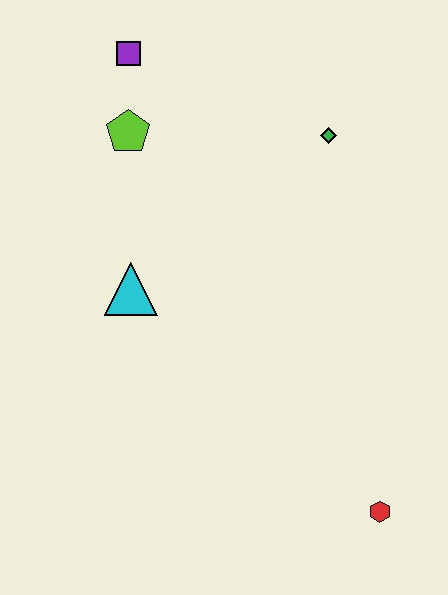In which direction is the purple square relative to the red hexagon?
The purple square is above the red hexagon.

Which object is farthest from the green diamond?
The red hexagon is farthest from the green diamond.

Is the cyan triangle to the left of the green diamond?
Yes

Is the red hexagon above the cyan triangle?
No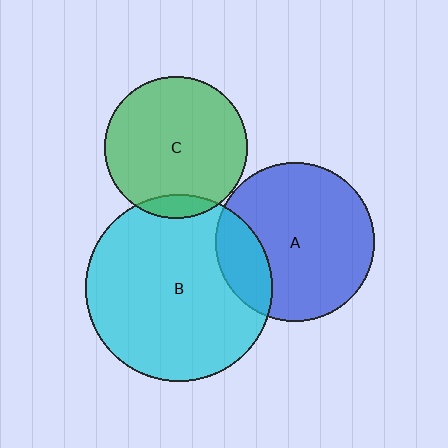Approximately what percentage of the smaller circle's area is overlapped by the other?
Approximately 10%.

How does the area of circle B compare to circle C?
Approximately 1.7 times.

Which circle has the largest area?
Circle B (cyan).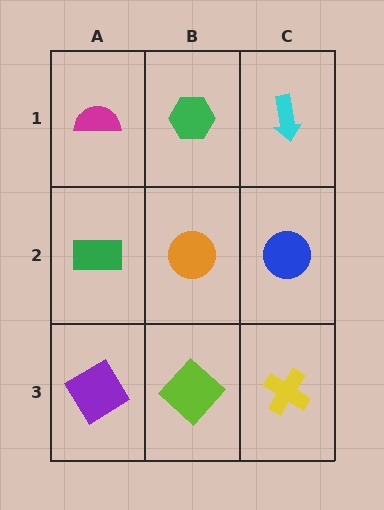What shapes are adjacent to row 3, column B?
An orange circle (row 2, column B), a purple diamond (row 3, column A), a yellow cross (row 3, column C).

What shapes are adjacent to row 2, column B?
A green hexagon (row 1, column B), a lime diamond (row 3, column B), a green rectangle (row 2, column A), a blue circle (row 2, column C).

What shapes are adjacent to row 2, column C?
A cyan arrow (row 1, column C), a yellow cross (row 3, column C), an orange circle (row 2, column B).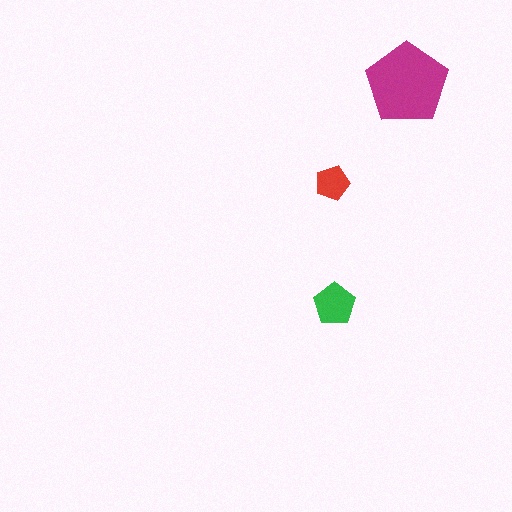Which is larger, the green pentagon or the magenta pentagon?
The magenta one.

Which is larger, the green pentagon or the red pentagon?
The green one.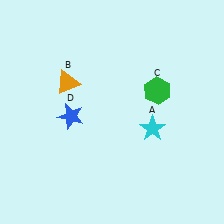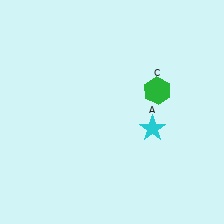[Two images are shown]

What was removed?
The blue star (D), the orange triangle (B) were removed in Image 2.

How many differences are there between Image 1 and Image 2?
There are 2 differences between the two images.